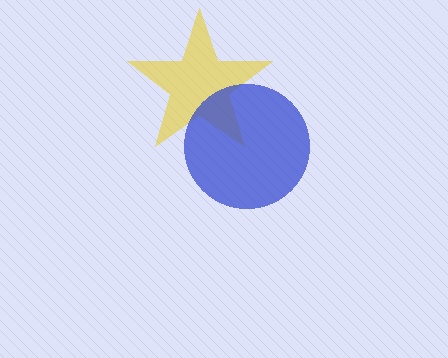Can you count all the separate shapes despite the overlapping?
Yes, there are 2 separate shapes.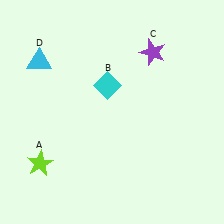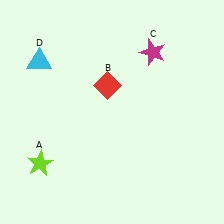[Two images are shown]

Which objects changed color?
B changed from cyan to red. C changed from purple to magenta.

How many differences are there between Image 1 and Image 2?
There are 2 differences between the two images.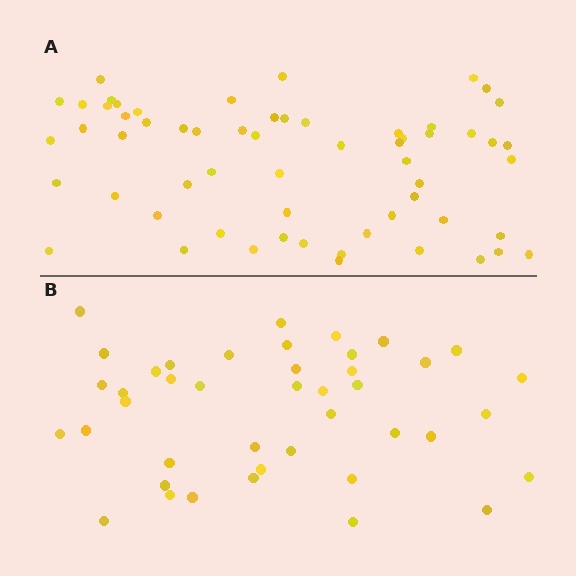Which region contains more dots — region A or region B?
Region A (the top region) has more dots.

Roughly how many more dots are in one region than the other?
Region A has approximately 20 more dots than region B.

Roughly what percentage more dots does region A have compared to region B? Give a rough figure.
About 45% more.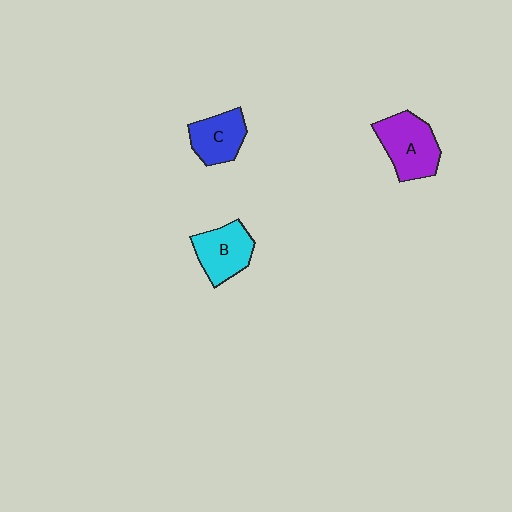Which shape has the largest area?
Shape A (purple).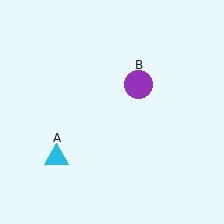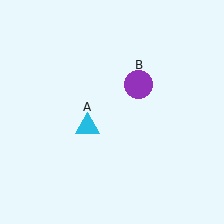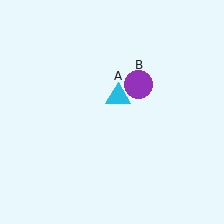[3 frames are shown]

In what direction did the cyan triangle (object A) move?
The cyan triangle (object A) moved up and to the right.